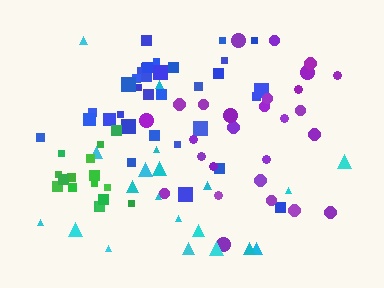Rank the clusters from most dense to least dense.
green, purple, blue, cyan.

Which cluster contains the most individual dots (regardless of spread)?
Blue (32).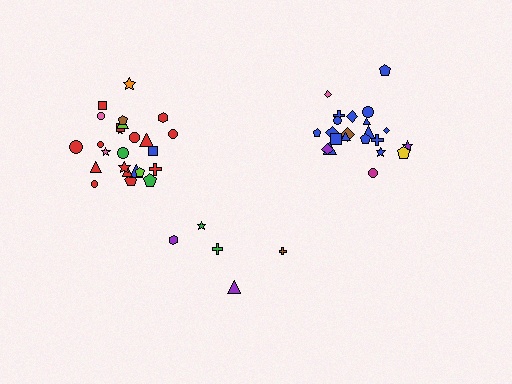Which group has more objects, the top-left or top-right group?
The top-left group.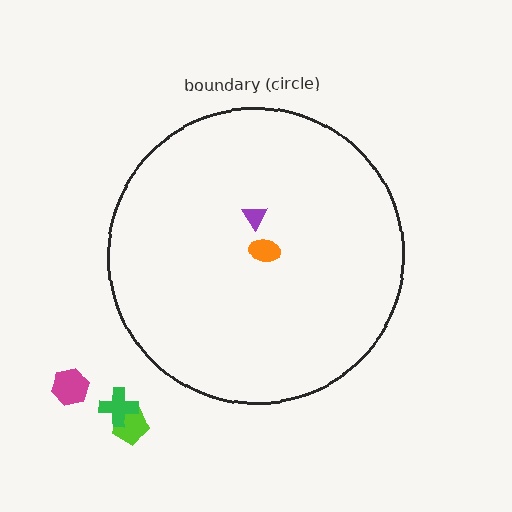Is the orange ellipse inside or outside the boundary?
Inside.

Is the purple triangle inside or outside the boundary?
Inside.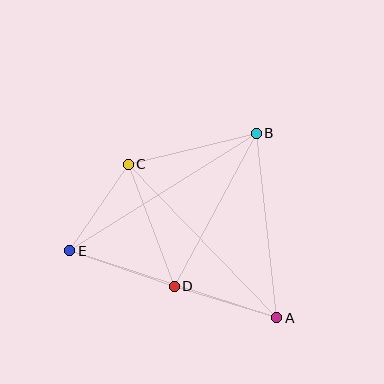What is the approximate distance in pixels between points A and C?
The distance between A and C is approximately 214 pixels.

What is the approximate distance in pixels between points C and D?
The distance between C and D is approximately 130 pixels.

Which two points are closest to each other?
Points C and E are closest to each other.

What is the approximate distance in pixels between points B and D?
The distance between B and D is approximately 173 pixels.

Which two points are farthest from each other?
Points B and E are farthest from each other.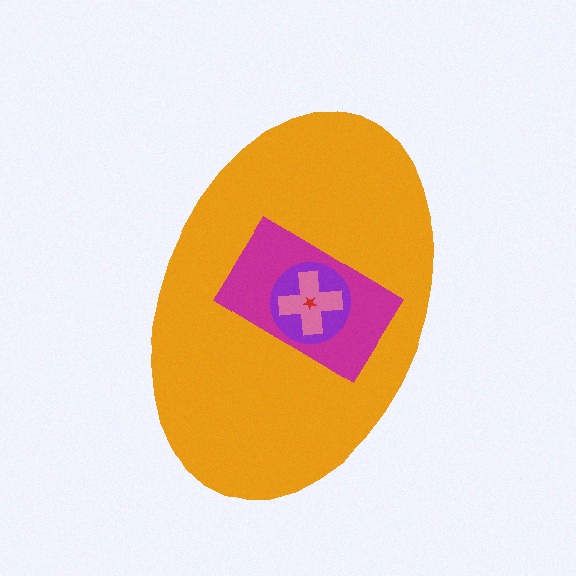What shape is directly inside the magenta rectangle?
The purple circle.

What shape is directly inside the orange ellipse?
The magenta rectangle.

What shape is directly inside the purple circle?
The pink cross.